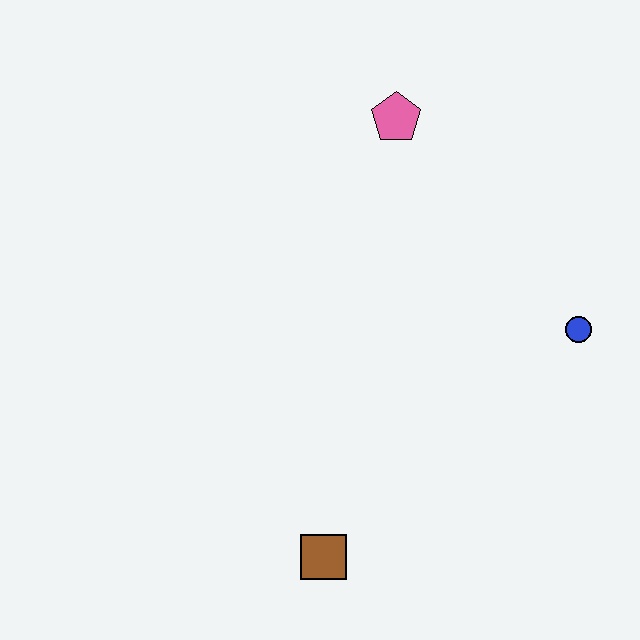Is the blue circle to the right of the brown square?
Yes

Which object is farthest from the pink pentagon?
The brown square is farthest from the pink pentagon.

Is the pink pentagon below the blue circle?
No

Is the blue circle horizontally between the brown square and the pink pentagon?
No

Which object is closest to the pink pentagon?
The blue circle is closest to the pink pentagon.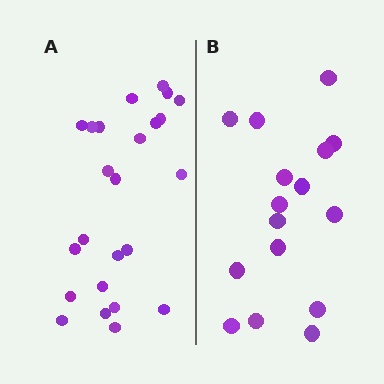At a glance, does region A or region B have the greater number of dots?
Region A (the left region) has more dots.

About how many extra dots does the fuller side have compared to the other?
Region A has roughly 8 or so more dots than region B.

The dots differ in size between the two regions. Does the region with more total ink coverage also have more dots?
No. Region B has more total ink coverage because its dots are larger, but region A actually contains more individual dots. Total area can be misleading — the number of items is what matters here.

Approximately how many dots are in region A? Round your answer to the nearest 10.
About 20 dots. (The exact count is 24, which rounds to 20.)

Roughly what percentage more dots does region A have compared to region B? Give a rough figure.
About 50% more.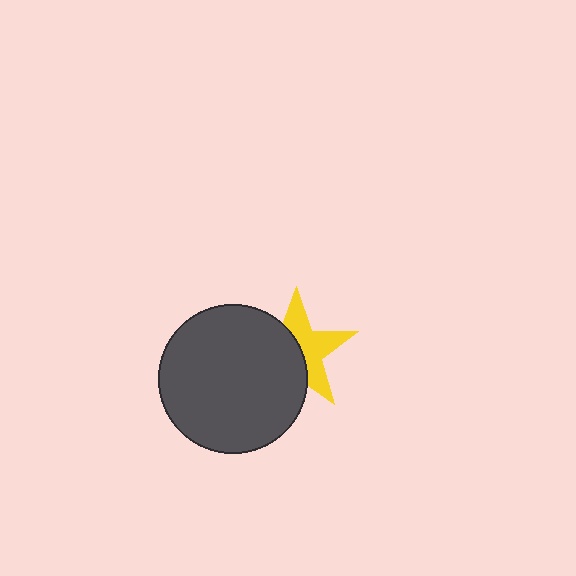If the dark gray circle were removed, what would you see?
You would see the complete yellow star.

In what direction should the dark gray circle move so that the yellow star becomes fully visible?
The dark gray circle should move left. That is the shortest direction to clear the overlap and leave the yellow star fully visible.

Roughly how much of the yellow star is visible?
About half of it is visible (roughly 50%).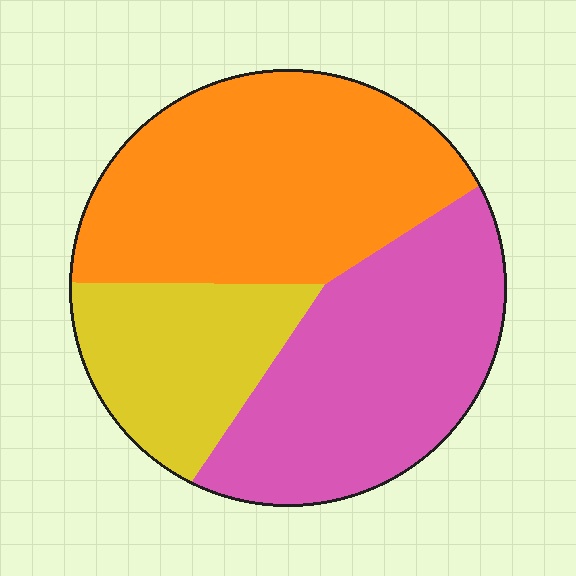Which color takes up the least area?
Yellow, at roughly 20%.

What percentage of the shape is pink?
Pink takes up about three eighths (3/8) of the shape.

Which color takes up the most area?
Orange, at roughly 40%.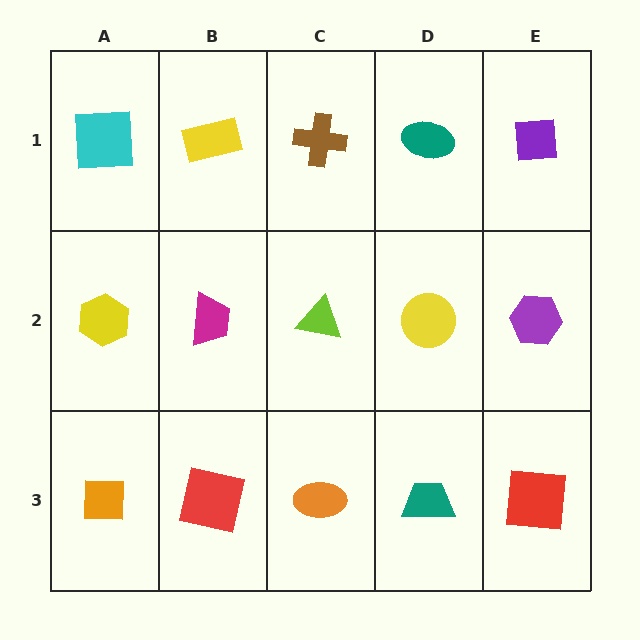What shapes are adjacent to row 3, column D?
A yellow circle (row 2, column D), an orange ellipse (row 3, column C), a red square (row 3, column E).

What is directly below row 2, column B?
A red square.